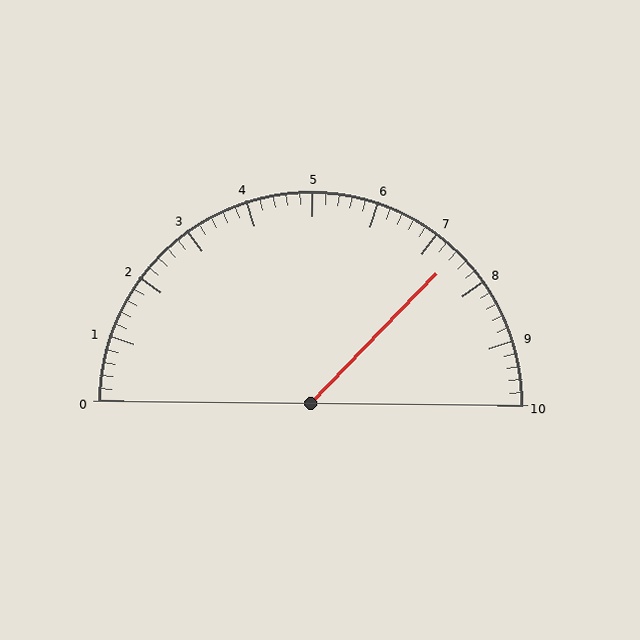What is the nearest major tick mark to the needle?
The nearest major tick mark is 7.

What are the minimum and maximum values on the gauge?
The gauge ranges from 0 to 10.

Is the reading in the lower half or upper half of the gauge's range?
The reading is in the upper half of the range (0 to 10).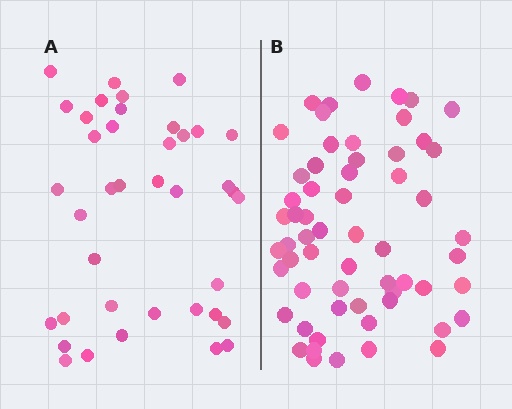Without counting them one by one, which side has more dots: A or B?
Region B (the right region) has more dots.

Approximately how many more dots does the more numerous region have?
Region B has approximately 20 more dots than region A.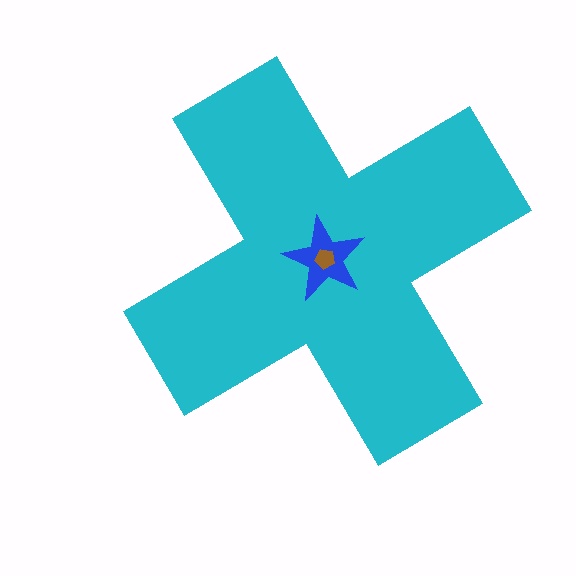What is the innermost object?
The brown pentagon.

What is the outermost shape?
The cyan cross.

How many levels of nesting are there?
3.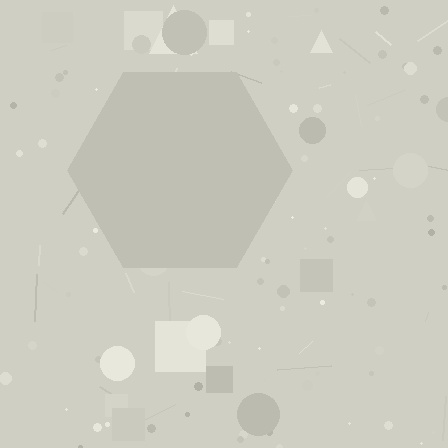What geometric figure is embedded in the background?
A hexagon is embedded in the background.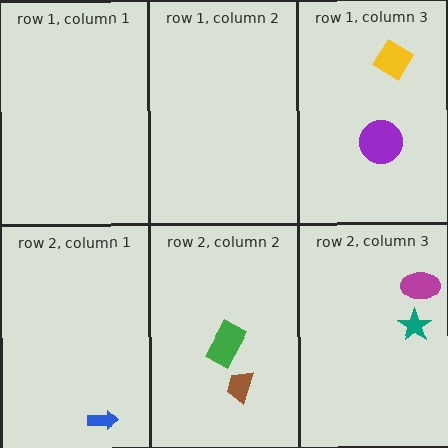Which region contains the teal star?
The row 2, column 3 region.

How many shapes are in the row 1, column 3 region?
2.